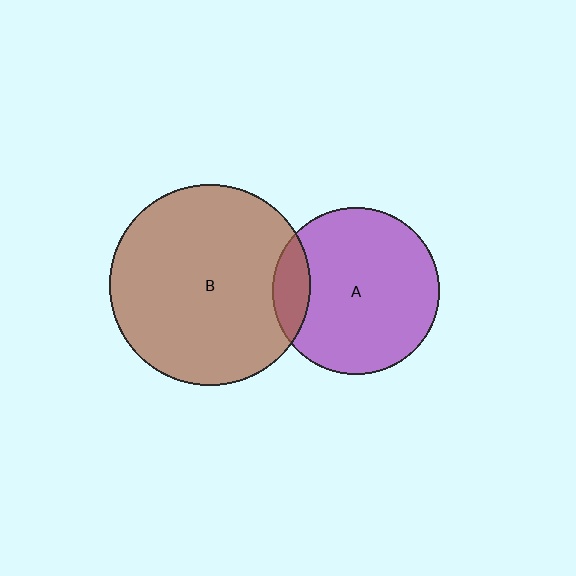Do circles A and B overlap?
Yes.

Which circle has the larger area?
Circle B (brown).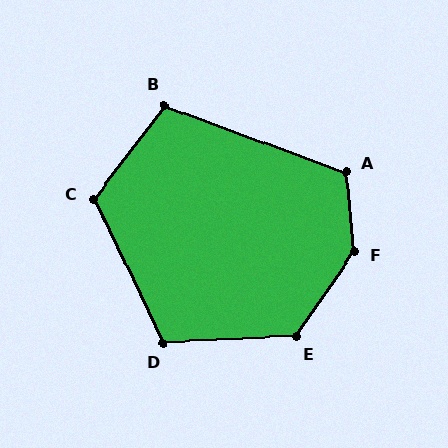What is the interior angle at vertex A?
Approximately 116 degrees (obtuse).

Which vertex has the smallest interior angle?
B, at approximately 107 degrees.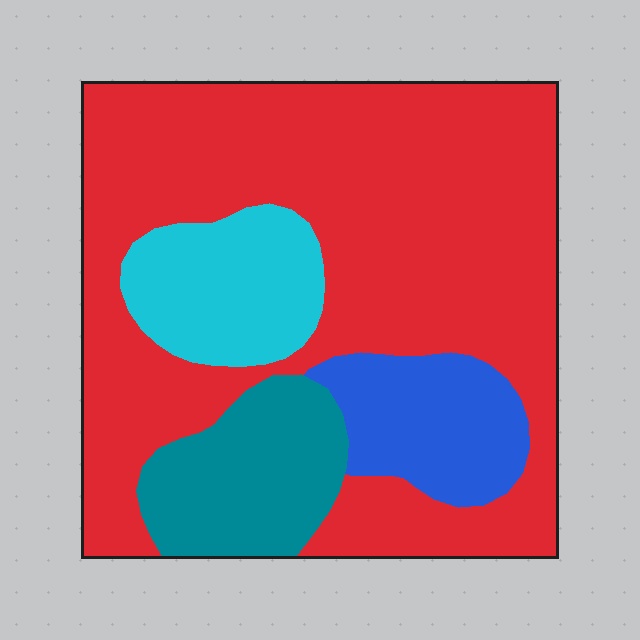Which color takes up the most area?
Red, at roughly 65%.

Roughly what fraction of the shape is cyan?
Cyan covers around 10% of the shape.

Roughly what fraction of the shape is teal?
Teal takes up about one eighth (1/8) of the shape.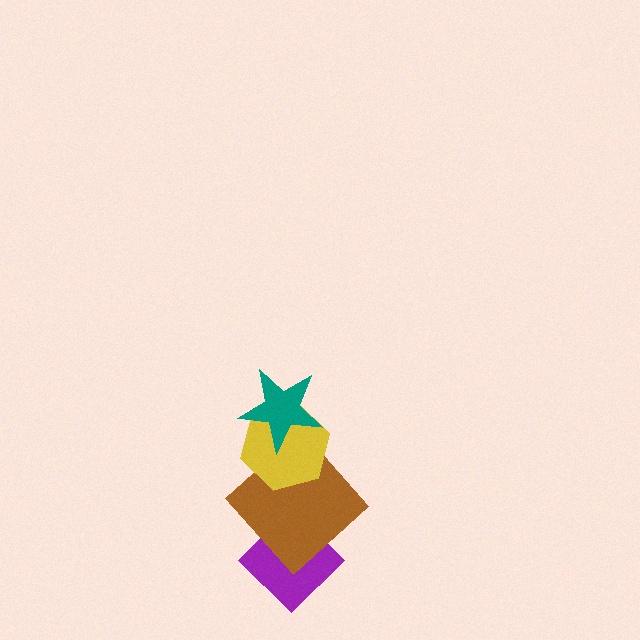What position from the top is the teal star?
The teal star is 1st from the top.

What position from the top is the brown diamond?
The brown diamond is 3rd from the top.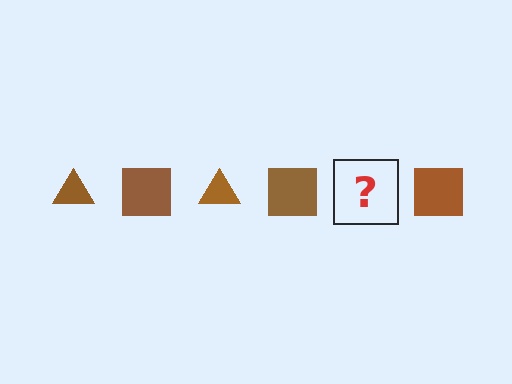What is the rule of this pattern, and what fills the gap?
The rule is that the pattern cycles through triangle, square shapes in brown. The gap should be filled with a brown triangle.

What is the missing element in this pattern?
The missing element is a brown triangle.